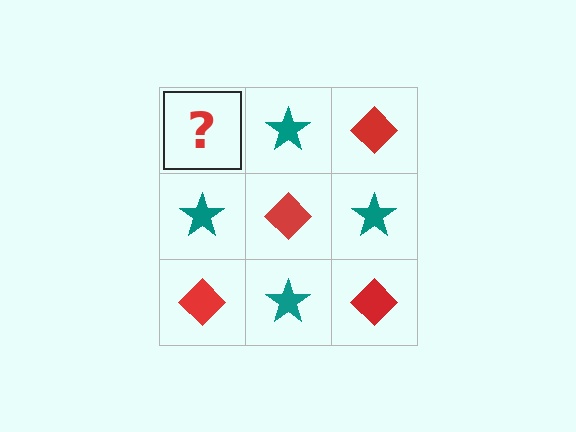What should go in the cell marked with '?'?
The missing cell should contain a red diamond.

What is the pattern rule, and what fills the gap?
The rule is that it alternates red diamond and teal star in a checkerboard pattern. The gap should be filled with a red diamond.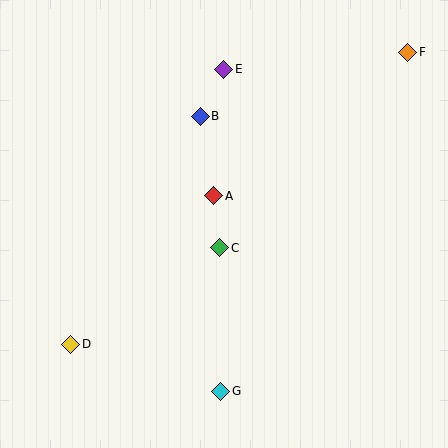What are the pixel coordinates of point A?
Point A is at (214, 196).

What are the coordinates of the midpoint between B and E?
The midpoint between B and E is at (212, 93).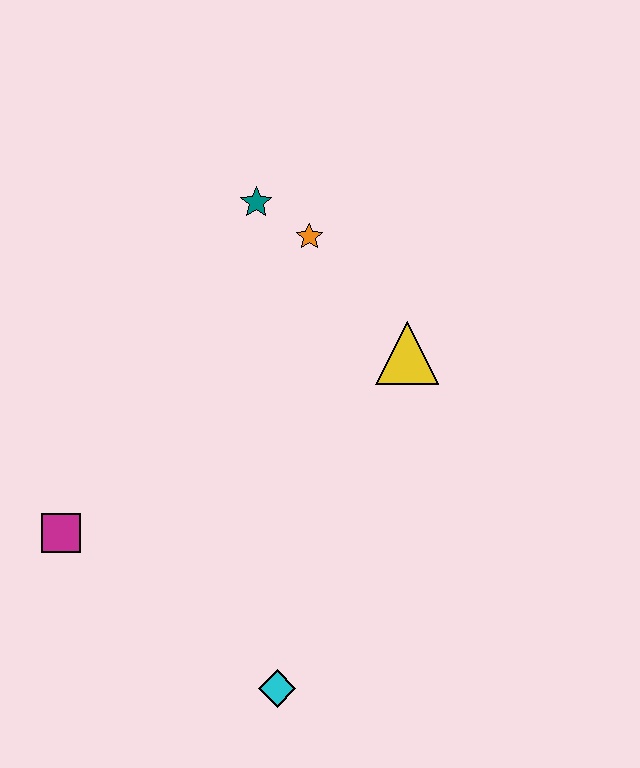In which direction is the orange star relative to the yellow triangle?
The orange star is above the yellow triangle.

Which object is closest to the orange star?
The teal star is closest to the orange star.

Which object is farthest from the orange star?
The cyan diamond is farthest from the orange star.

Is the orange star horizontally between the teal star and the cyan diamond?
No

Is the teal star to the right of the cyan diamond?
No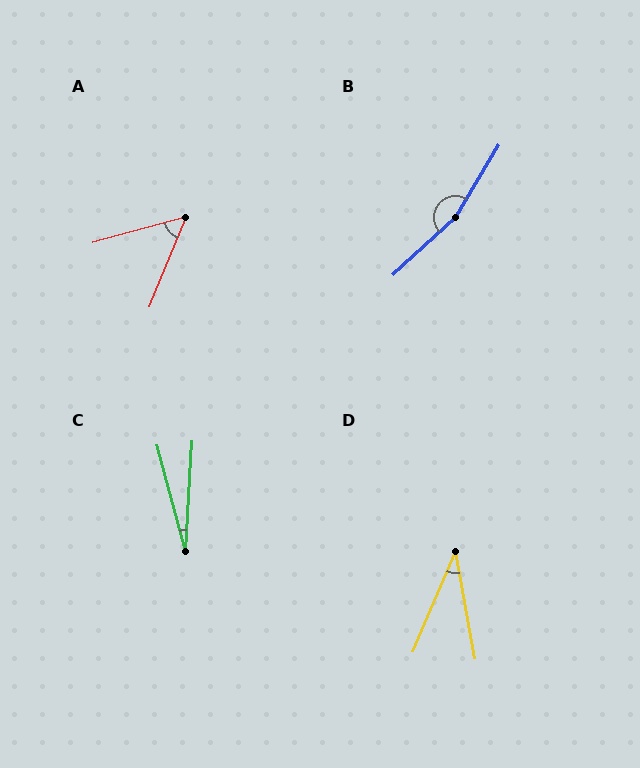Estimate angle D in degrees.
Approximately 33 degrees.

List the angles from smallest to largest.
C (18°), D (33°), A (53°), B (164°).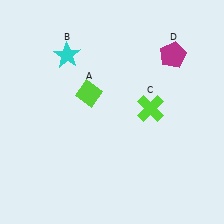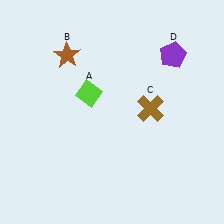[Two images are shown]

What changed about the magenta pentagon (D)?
In Image 1, D is magenta. In Image 2, it changed to purple.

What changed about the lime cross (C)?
In Image 1, C is lime. In Image 2, it changed to brown.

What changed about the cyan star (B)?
In Image 1, B is cyan. In Image 2, it changed to brown.